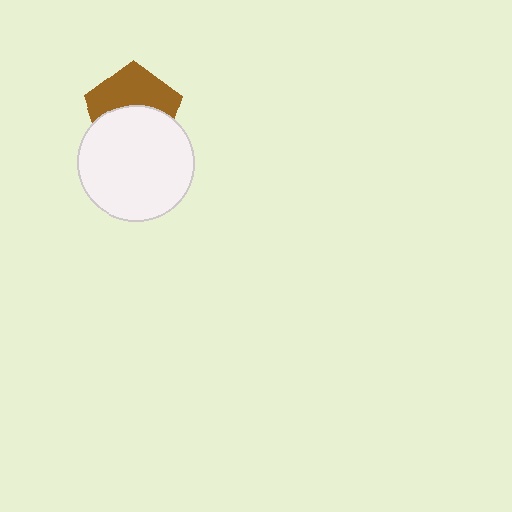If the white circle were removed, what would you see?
You would see the complete brown pentagon.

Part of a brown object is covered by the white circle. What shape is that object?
It is a pentagon.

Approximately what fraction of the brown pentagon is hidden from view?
Roughly 51% of the brown pentagon is hidden behind the white circle.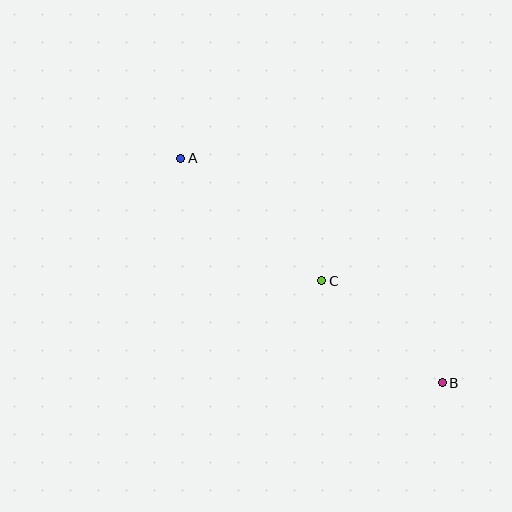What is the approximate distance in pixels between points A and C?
The distance between A and C is approximately 187 pixels.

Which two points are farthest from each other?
Points A and B are farthest from each other.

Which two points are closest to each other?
Points B and C are closest to each other.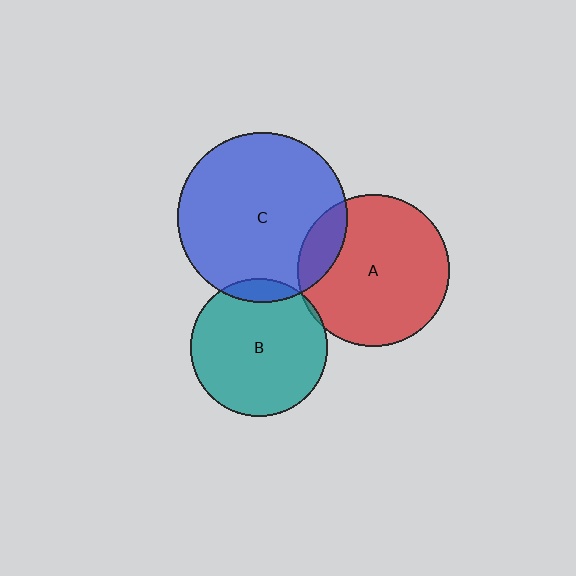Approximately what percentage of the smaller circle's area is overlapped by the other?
Approximately 10%.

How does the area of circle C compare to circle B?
Approximately 1.5 times.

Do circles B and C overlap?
Yes.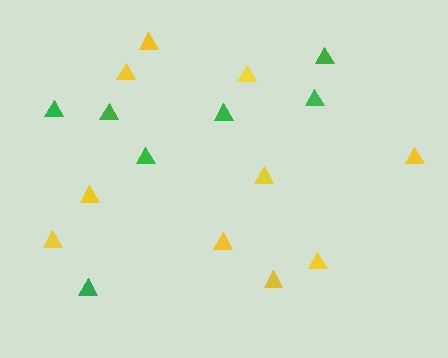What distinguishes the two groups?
There are 2 groups: one group of green triangles (7) and one group of yellow triangles (10).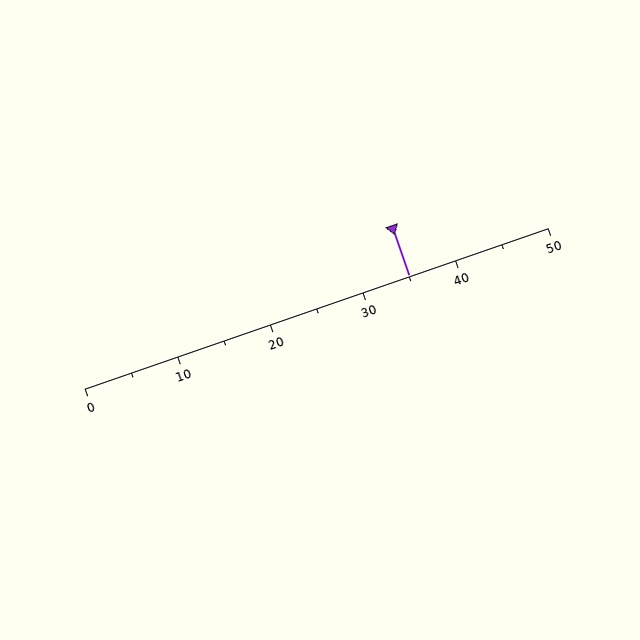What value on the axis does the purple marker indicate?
The marker indicates approximately 35.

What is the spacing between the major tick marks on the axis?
The major ticks are spaced 10 apart.